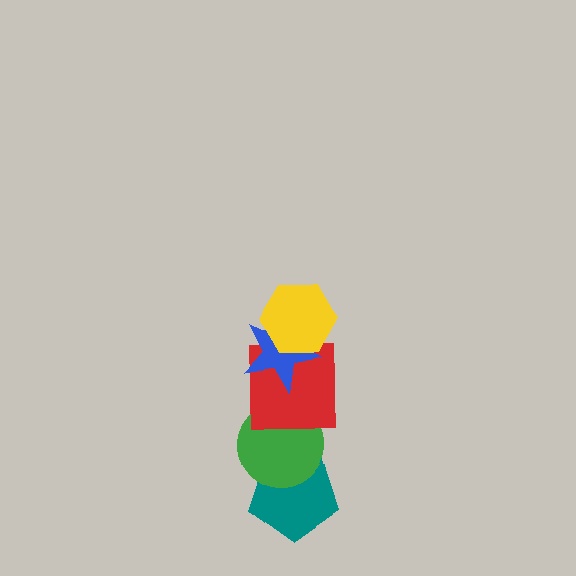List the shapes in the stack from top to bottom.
From top to bottom: the yellow hexagon, the blue star, the red square, the green circle, the teal pentagon.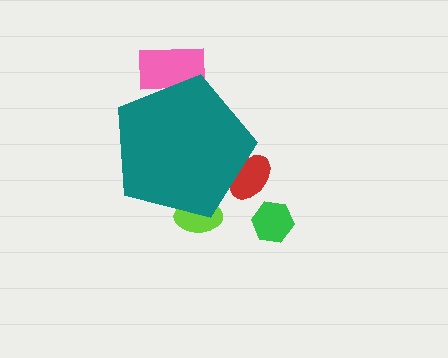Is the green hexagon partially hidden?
No, the green hexagon is fully visible.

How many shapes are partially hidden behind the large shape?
3 shapes are partially hidden.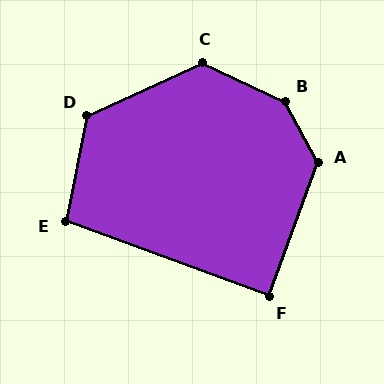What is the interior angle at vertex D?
Approximately 126 degrees (obtuse).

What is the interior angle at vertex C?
Approximately 130 degrees (obtuse).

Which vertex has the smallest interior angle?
F, at approximately 90 degrees.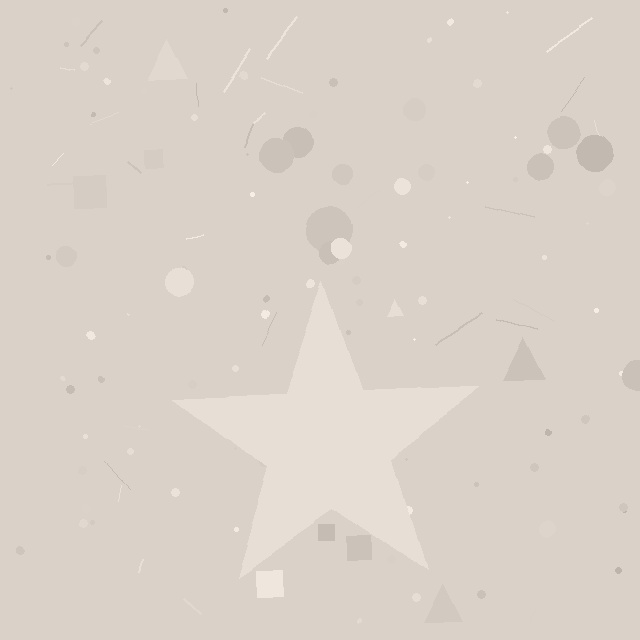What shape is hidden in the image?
A star is hidden in the image.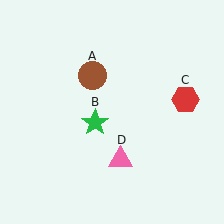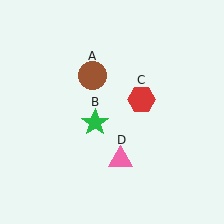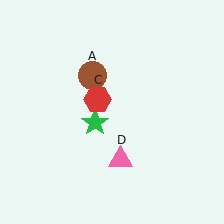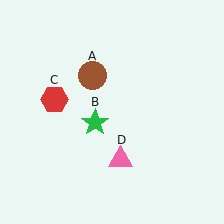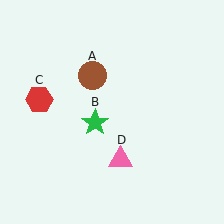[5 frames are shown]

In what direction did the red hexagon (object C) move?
The red hexagon (object C) moved left.